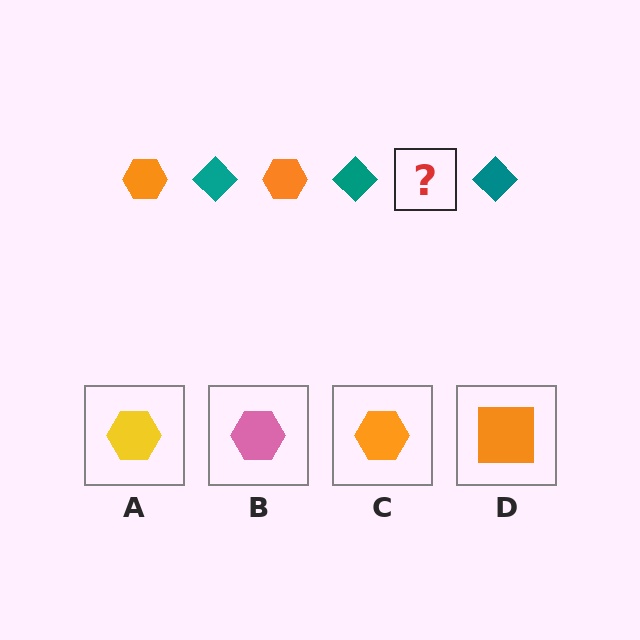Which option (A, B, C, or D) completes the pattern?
C.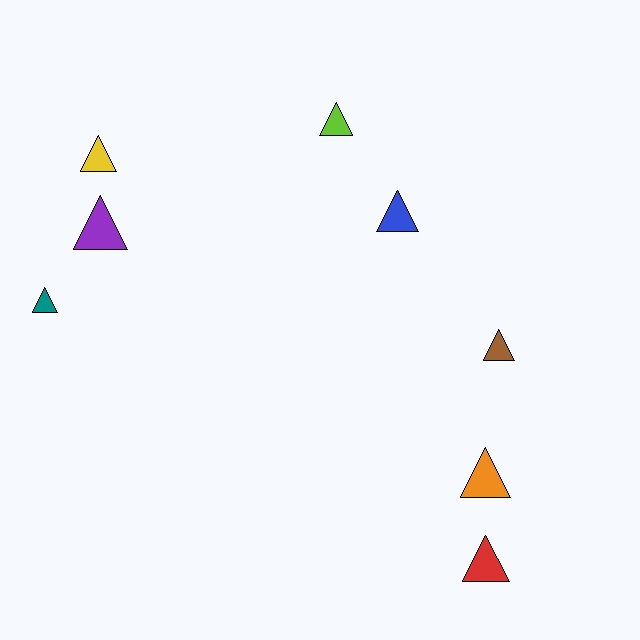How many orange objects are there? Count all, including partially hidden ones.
There is 1 orange object.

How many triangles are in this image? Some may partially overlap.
There are 8 triangles.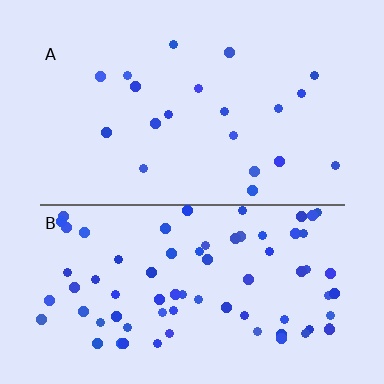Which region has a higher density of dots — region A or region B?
B (the bottom).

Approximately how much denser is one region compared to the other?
Approximately 3.7× — region B over region A.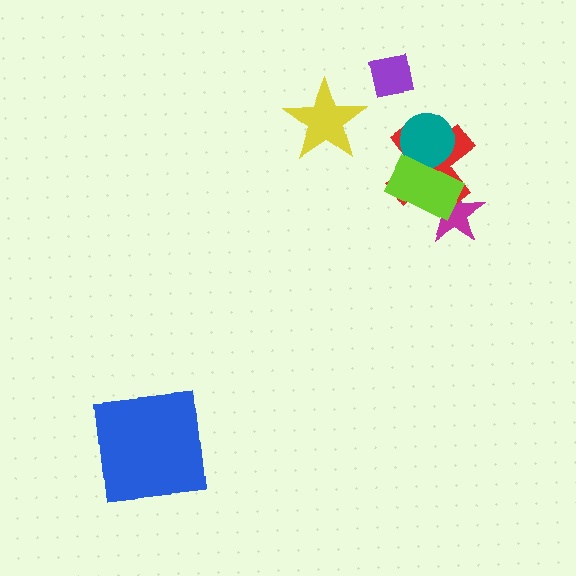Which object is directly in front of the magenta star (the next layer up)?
The red cross is directly in front of the magenta star.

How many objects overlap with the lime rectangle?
3 objects overlap with the lime rectangle.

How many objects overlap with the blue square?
0 objects overlap with the blue square.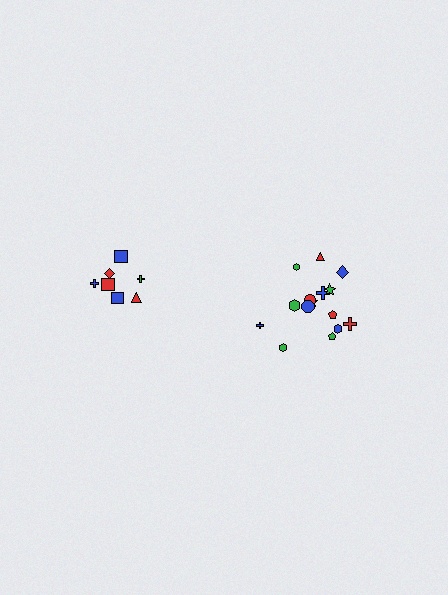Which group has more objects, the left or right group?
The right group.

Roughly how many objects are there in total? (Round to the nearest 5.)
Roughly 20 objects in total.